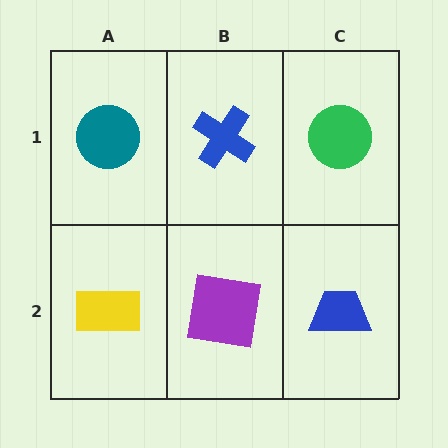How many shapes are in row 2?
3 shapes.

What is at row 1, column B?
A blue cross.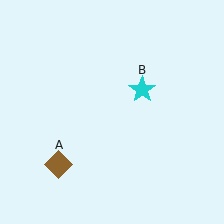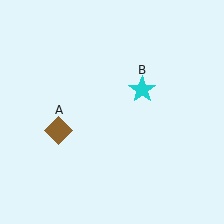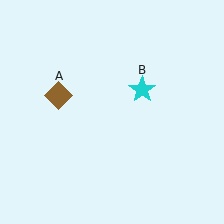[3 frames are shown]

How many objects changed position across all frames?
1 object changed position: brown diamond (object A).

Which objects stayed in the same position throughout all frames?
Cyan star (object B) remained stationary.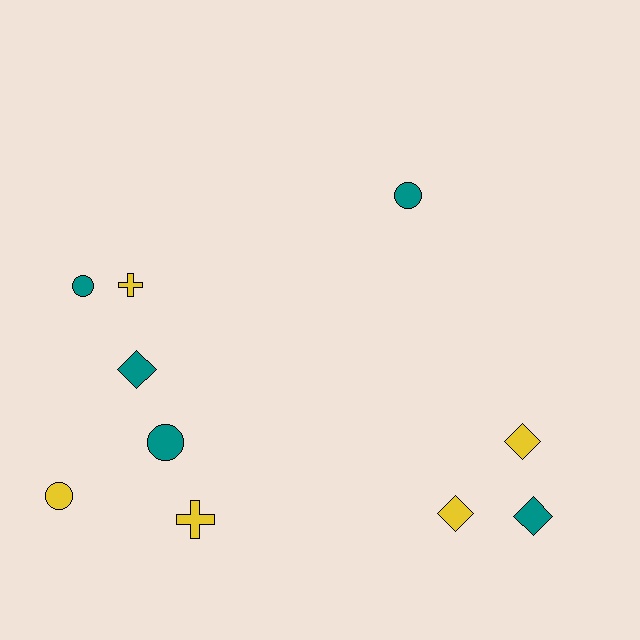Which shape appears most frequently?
Diamond, with 4 objects.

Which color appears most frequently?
Teal, with 5 objects.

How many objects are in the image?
There are 10 objects.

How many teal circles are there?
There are 3 teal circles.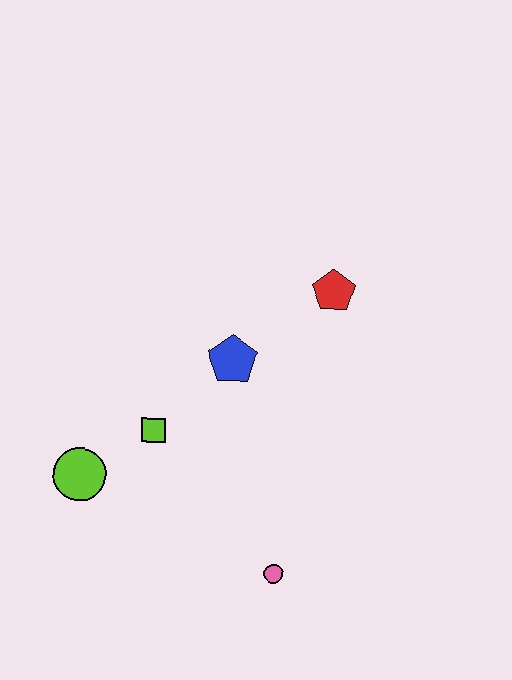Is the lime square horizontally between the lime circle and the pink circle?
Yes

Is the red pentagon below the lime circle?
No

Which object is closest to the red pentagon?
The blue pentagon is closest to the red pentagon.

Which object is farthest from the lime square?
The red pentagon is farthest from the lime square.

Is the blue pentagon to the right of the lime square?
Yes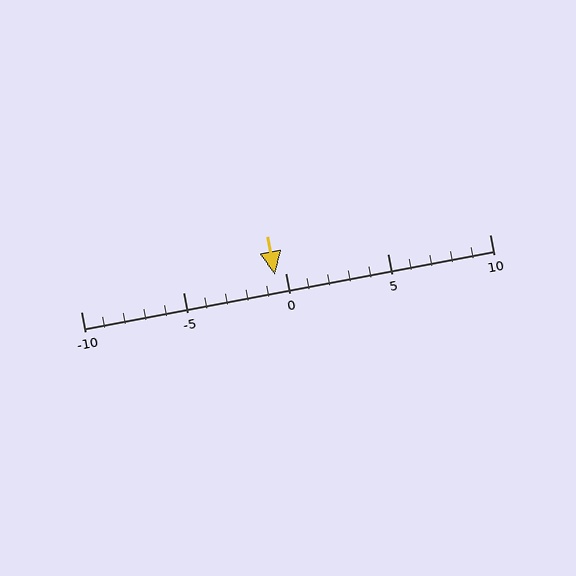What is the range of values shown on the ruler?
The ruler shows values from -10 to 10.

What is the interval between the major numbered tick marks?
The major tick marks are spaced 5 units apart.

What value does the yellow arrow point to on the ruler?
The yellow arrow points to approximately 0.